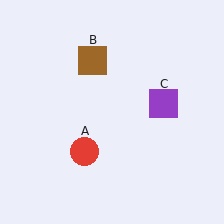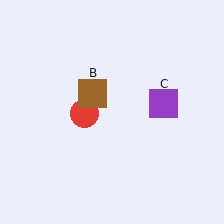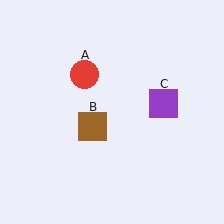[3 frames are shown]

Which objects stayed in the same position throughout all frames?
Purple square (object C) remained stationary.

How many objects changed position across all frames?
2 objects changed position: red circle (object A), brown square (object B).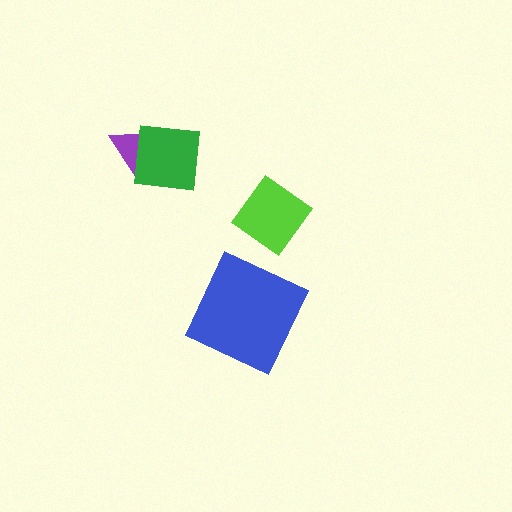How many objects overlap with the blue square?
0 objects overlap with the blue square.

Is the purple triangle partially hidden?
Yes, it is partially covered by another shape.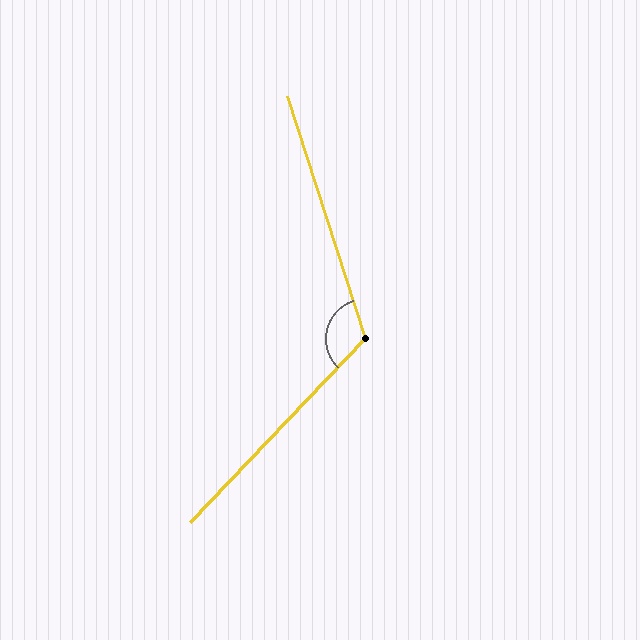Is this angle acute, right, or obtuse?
It is obtuse.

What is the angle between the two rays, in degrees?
Approximately 119 degrees.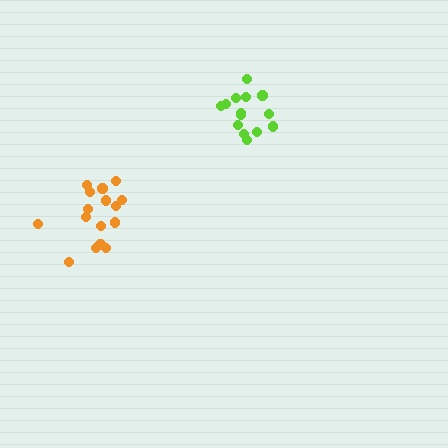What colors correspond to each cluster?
The clusters are colored: orange, lime.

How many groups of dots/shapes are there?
There are 2 groups.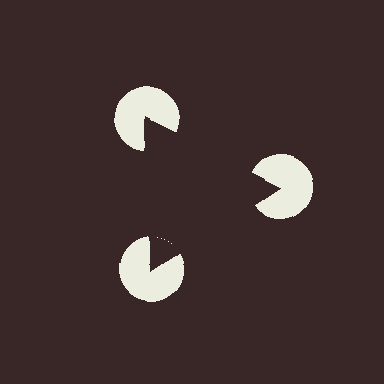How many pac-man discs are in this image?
There are 3 — one at each vertex of the illusory triangle.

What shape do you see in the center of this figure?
An illusory triangle — its edges are inferred from the aligned wedge cuts in the pac-man discs, not physically drawn.